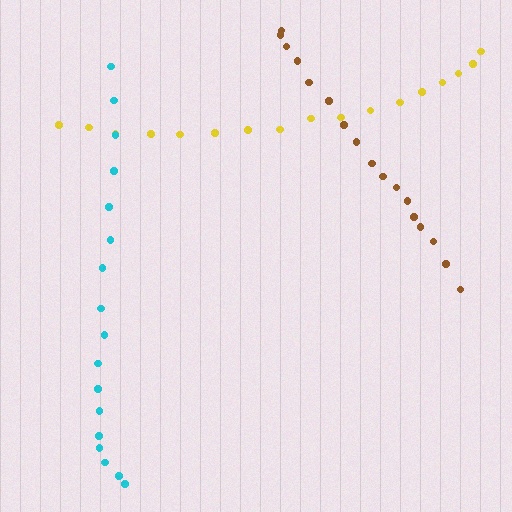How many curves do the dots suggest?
There are 3 distinct paths.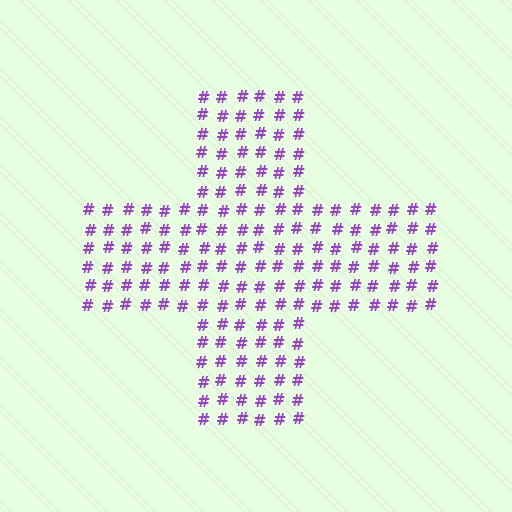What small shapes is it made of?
It is made of small hash symbols.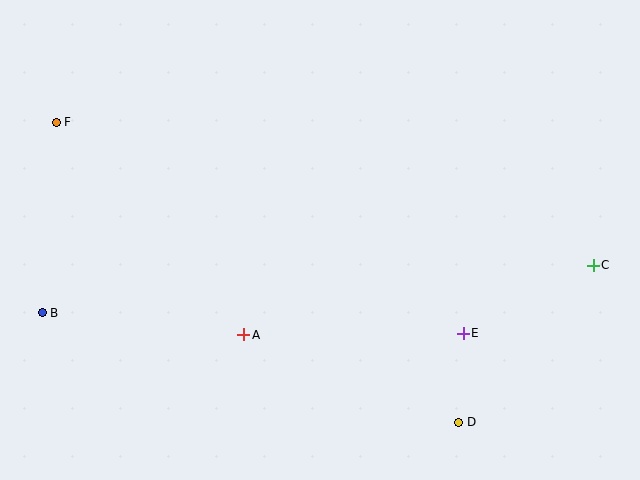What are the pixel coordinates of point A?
Point A is at (244, 335).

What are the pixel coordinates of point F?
Point F is at (56, 122).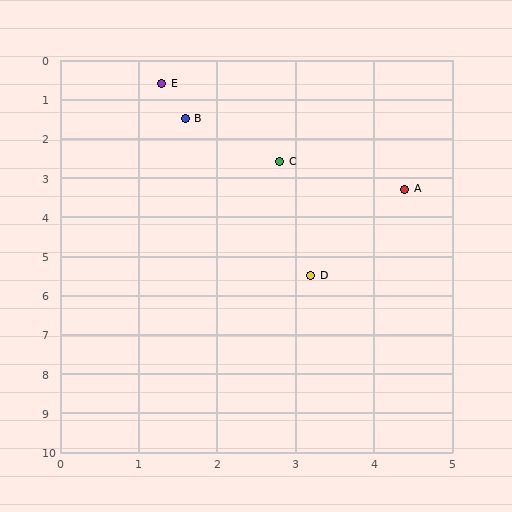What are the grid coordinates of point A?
Point A is at approximately (4.4, 3.3).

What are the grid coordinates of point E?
Point E is at approximately (1.3, 0.6).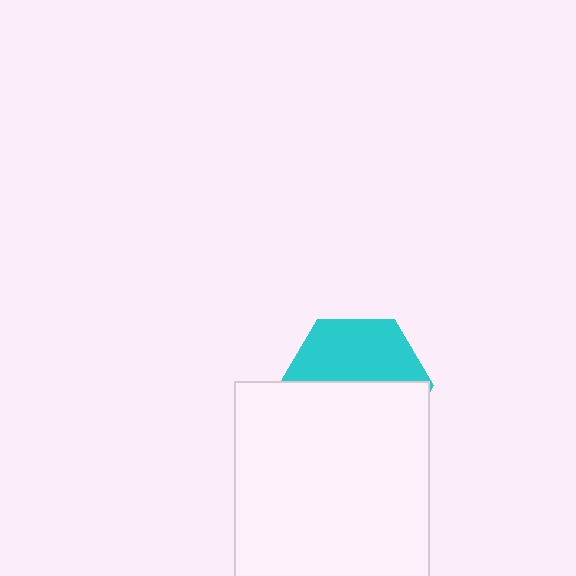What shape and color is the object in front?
The object in front is a white rectangle.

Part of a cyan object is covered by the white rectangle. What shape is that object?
It is a hexagon.